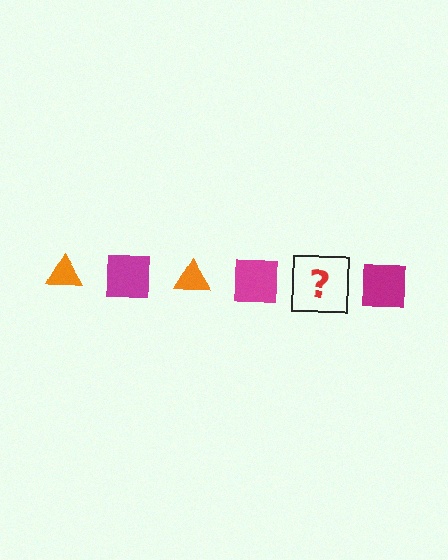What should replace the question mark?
The question mark should be replaced with an orange triangle.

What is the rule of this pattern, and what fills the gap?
The rule is that the pattern alternates between orange triangle and magenta square. The gap should be filled with an orange triangle.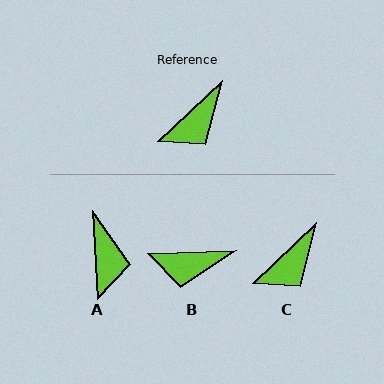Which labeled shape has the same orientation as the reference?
C.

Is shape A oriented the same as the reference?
No, it is off by about 50 degrees.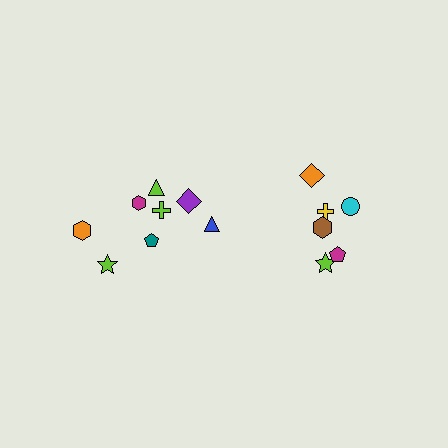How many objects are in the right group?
There are 6 objects.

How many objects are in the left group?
There are 8 objects.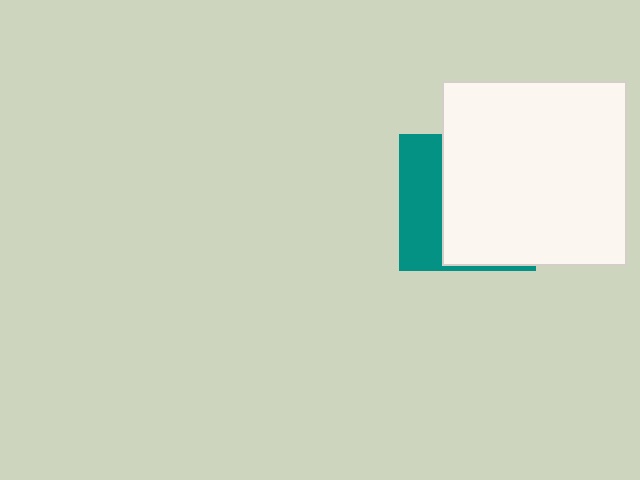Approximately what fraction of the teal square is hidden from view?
Roughly 66% of the teal square is hidden behind the white square.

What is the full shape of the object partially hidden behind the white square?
The partially hidden object is a teal square.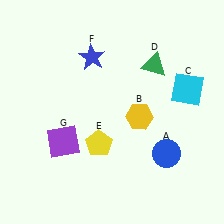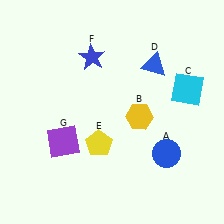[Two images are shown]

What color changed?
The triangle (D) changed from green in Image 1 to blue in Image 2.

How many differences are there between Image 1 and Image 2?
There is 1 difference between the two images.